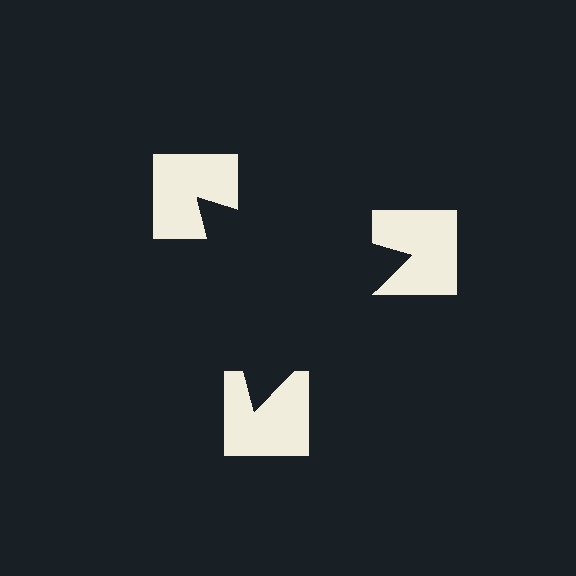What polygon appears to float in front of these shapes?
An illusory triangle — its edges are inferred from the aligned wedge cuts in the notched squares, not physically drawn.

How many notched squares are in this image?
There are 3 — one at each vertex of the illusory triangle.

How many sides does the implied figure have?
3 sides.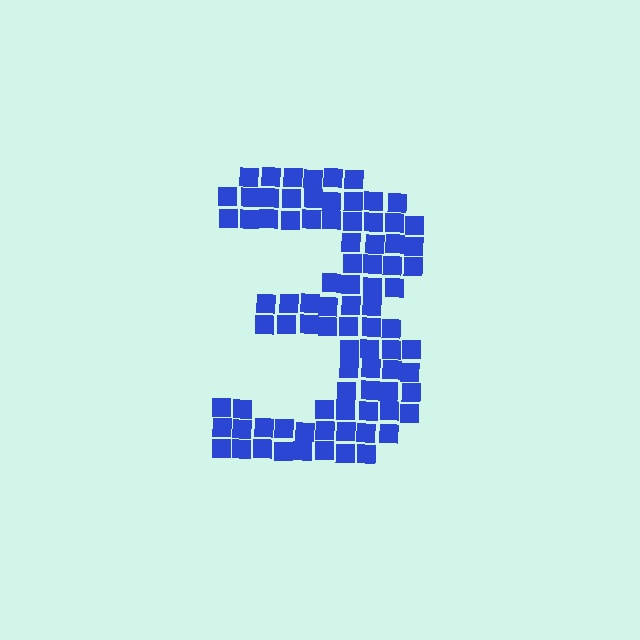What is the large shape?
The large shape is the digit 3.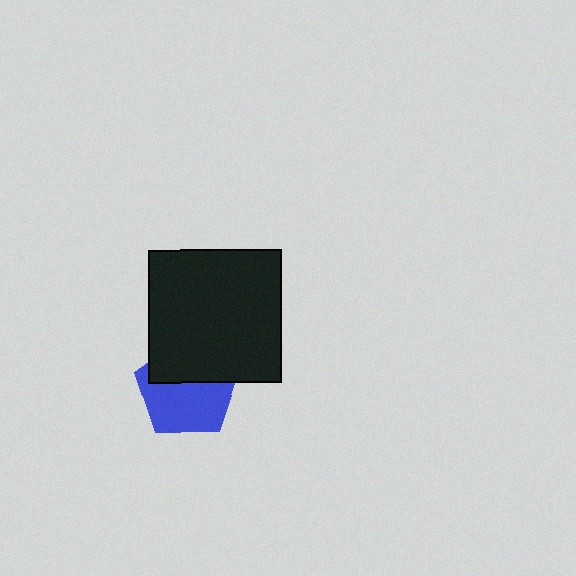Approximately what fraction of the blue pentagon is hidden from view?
Roughly 42% of the blue pentagon is hidden behind the black square.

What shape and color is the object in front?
The object in front is a black square.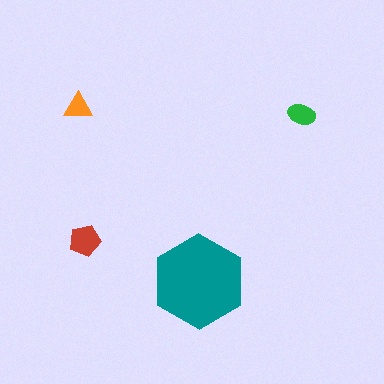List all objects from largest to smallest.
The teal hexagon, the red pentagon, the green ellipse, the orange triangle.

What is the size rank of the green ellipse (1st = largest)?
3rd.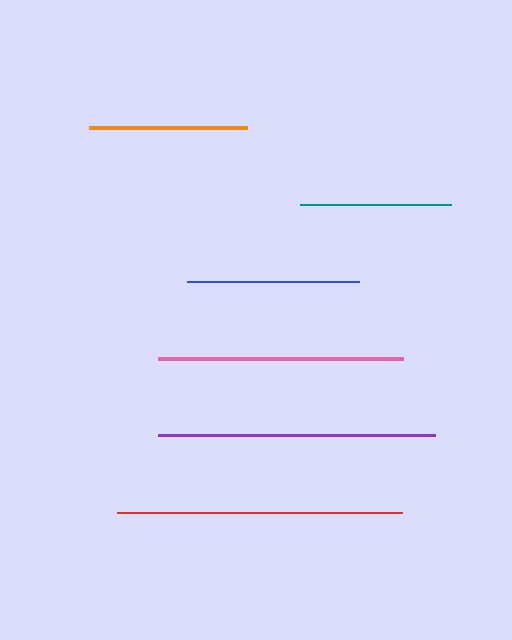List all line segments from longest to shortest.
From longest to shortest: red, purple, pink, blue, orange, teal.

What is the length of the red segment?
The red segment is approximately 285 pixels long.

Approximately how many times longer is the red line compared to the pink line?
The red line is approximately 1.2 times the length of the pink line.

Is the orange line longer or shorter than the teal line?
The orange line is longer than the teal line.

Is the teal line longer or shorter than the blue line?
The blue line is longer than the teal line.